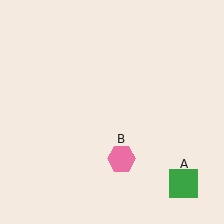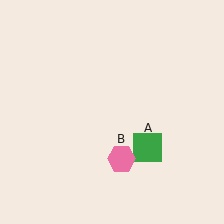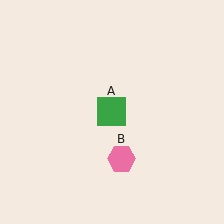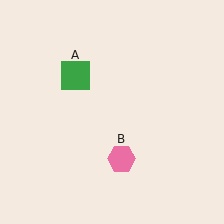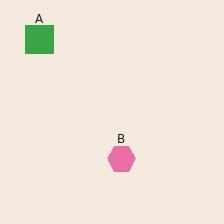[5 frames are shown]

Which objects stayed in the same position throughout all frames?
Pink hexagon (object B) remained stationary.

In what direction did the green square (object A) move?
The green square (object A) moved up and to the left.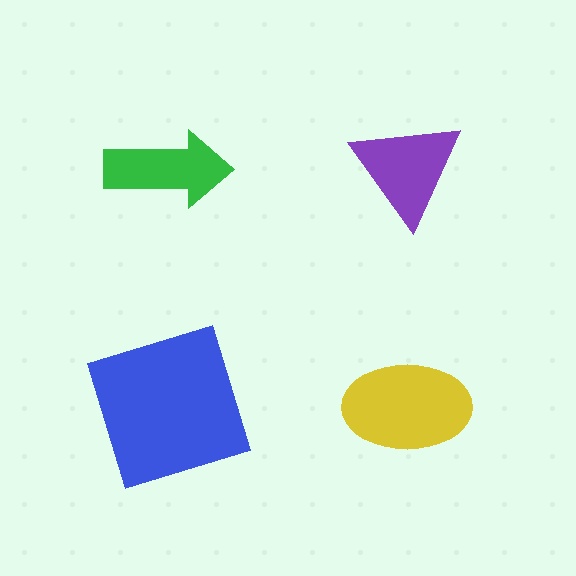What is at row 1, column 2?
A purple triangle.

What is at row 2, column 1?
A blue square.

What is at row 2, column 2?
A yellow ellipse.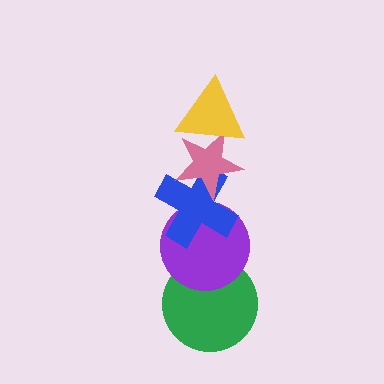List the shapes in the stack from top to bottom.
From top to bottom: the yellow triangle, the pink star, the blue cross, the purple circle, the green circle.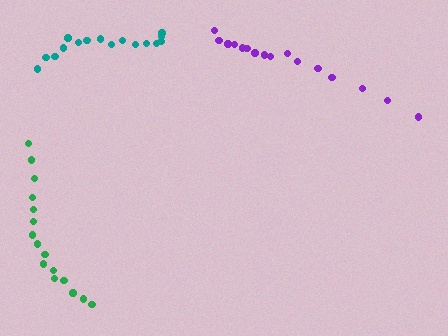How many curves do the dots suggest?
There are 3 distinct paths.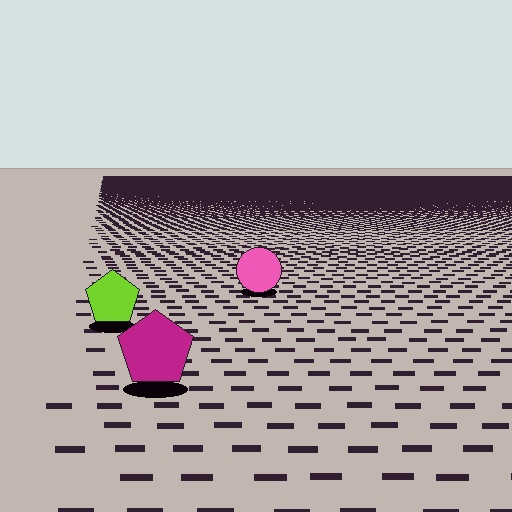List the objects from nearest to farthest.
From nearest to farthest: the magenta pentagon, the lime pentagon, the pink circle.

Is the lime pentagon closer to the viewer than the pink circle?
Yes. The lime pentagon is closer — you can tell from the texture gradient: the ground texture is coarser near it.